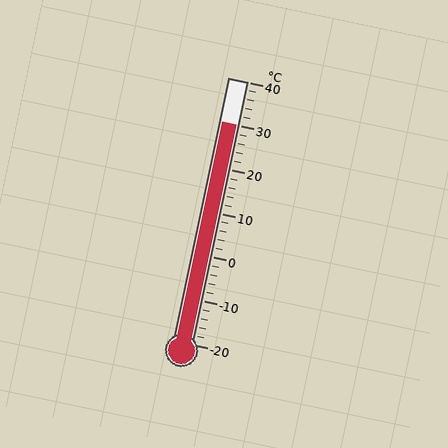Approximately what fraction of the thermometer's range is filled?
The thermometer is filled to approximately 85% of its range.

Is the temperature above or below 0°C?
The temperature is above 0°C.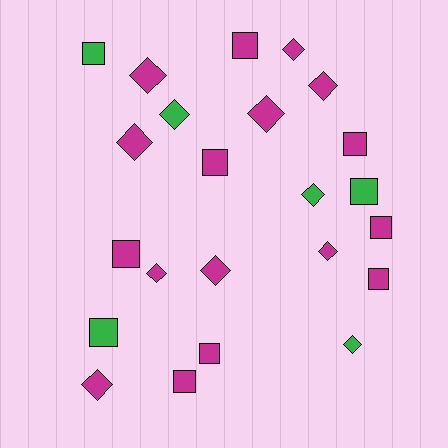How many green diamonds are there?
There are 3 green diamonds.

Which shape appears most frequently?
Diamond, with 12 objects.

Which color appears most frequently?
Magenta, with 17 objects.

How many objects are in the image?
There are 23 objects.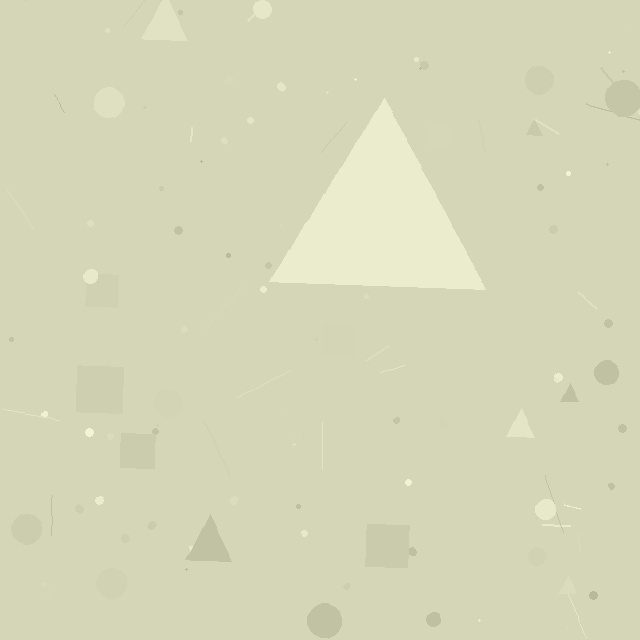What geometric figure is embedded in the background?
A triangle is embedded in the background.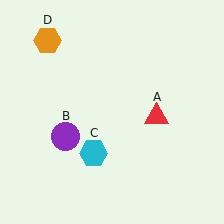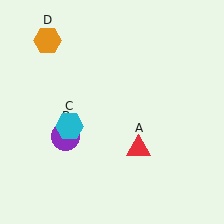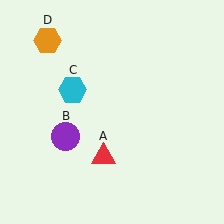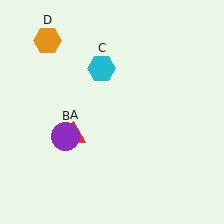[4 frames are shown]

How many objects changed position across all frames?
2 objects changed position: red triangle (object A), cyan hexagon (object C).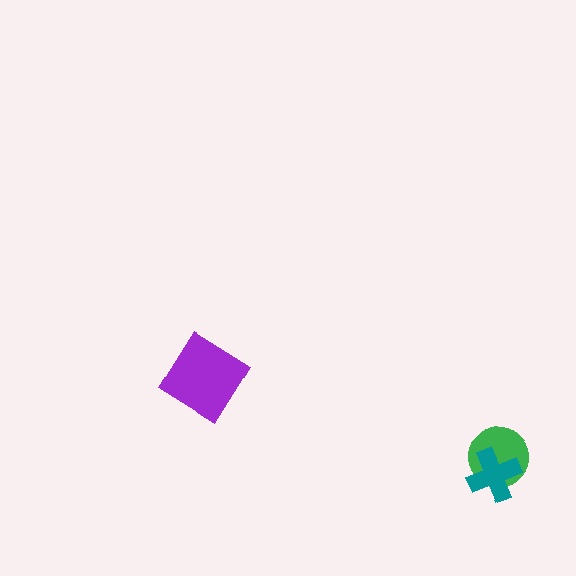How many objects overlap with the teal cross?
1 object overlaps with the teal cross.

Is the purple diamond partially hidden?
No, no other shape covers it.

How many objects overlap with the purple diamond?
0 objects overlap with the purple diamond.